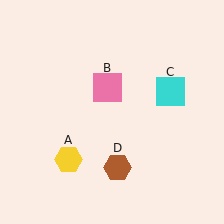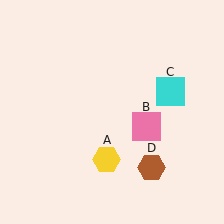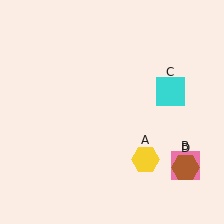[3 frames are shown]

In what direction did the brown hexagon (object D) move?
The brown hexagon (object D) moved right.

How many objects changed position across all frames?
3 objects changed position: yellow hexagon (object A), pink square (object B), brown hexagon (object D).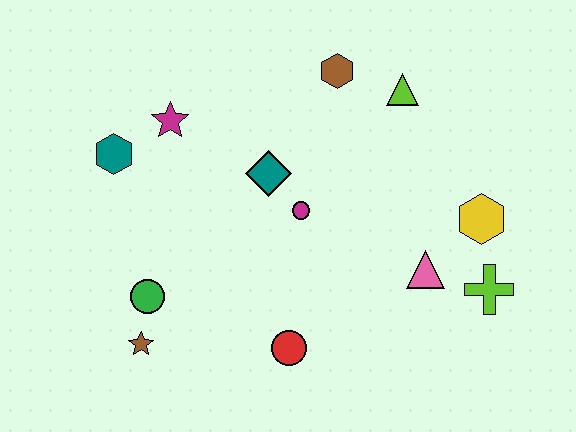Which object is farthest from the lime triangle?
The brown star is farthest from the lime triangle.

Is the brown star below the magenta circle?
Yes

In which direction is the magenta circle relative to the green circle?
The magenta circle is to the right of the green circle.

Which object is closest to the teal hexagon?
The magenta star is closest to the teal hexagon.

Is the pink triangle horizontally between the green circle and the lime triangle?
No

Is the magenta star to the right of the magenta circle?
No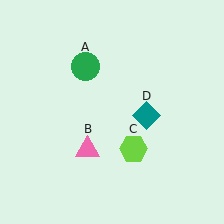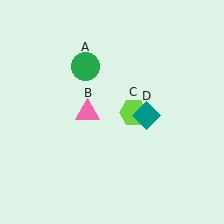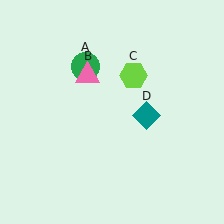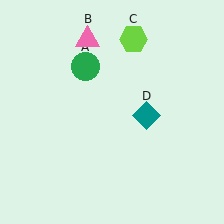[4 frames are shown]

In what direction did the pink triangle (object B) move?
The pink triangle (object B) moved up.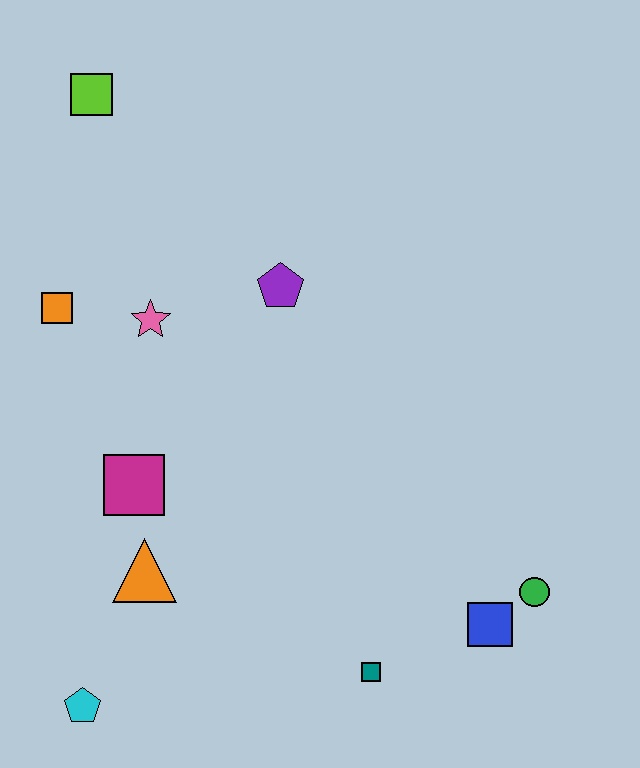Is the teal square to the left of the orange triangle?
No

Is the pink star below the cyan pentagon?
No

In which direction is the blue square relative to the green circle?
The blue square is to the left of the green circle.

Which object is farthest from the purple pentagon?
The cyan pentagon is farthest from the purple pentagon.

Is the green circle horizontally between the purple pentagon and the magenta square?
No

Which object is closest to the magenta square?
The orange triangle is closest to the magenta square.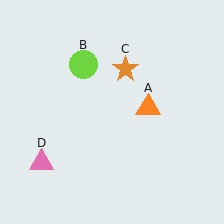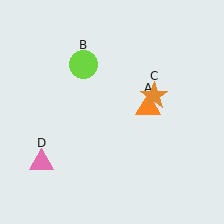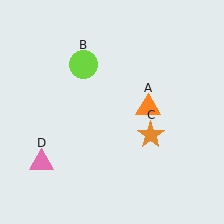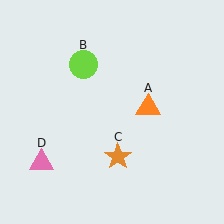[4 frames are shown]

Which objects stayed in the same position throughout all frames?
Orange triangle (object A) and lime circle (object B) and pink triangle (object D) remained stationary.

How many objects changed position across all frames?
1 object changed position: orange star (object C).